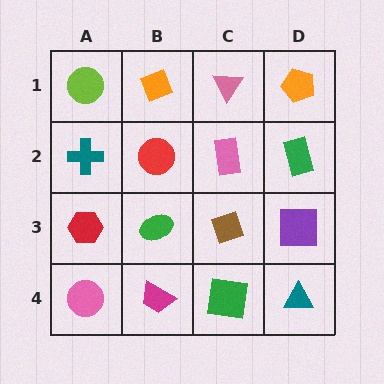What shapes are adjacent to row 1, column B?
A red circle (row 2, column B), a lime circle (row 1, column A), a pink triangle (row 1, column C).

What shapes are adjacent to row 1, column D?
A green rectangle (row 2, column D), a pink triangle (row 1, column C).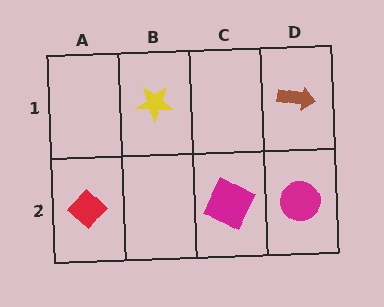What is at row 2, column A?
A red diamond.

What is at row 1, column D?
A brown arrow.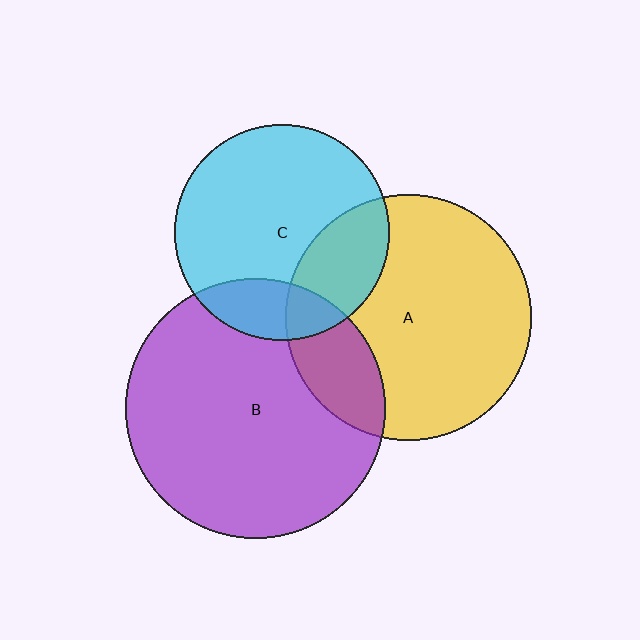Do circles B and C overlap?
Yes.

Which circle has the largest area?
Circle B (purple).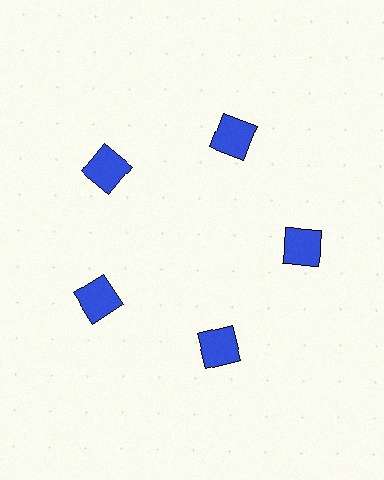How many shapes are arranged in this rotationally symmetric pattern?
There are 5 shapes, arranged in 5 groups of 1.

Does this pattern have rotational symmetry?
Yes, this pattern has 5-fold rotational symmetry. It looks the same after rotating 72 degrees around the center.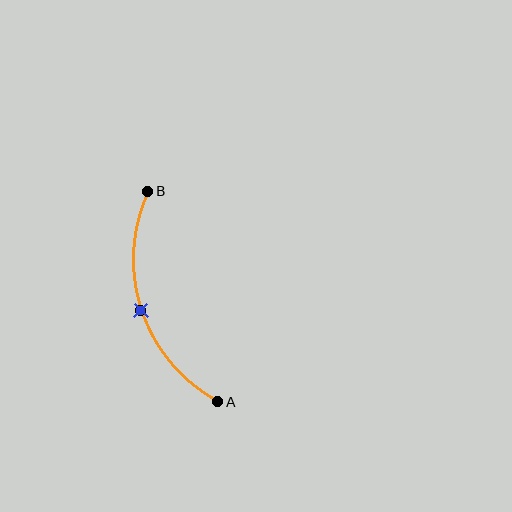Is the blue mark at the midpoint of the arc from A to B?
Yes. The blue mark lies on the arc at equal arc-length from both A and B — it is the arc midpoint.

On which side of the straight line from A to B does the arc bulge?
The arc bulges to the left of the straight line connecting A and B.